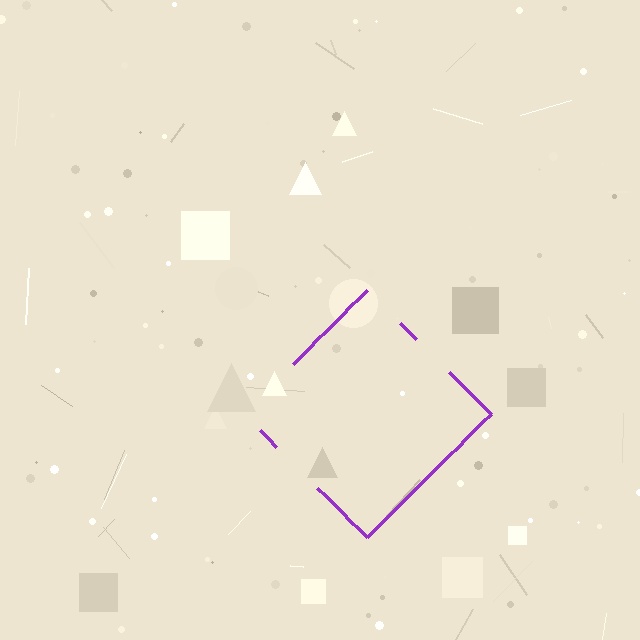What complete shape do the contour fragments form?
The contour fragments form a diamond.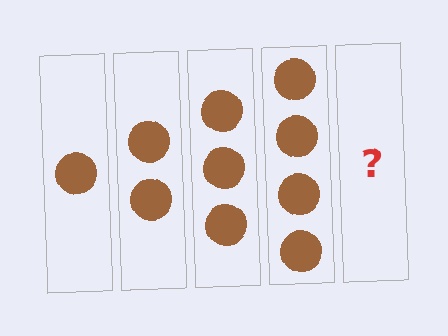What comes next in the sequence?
The next element should be 5 circles.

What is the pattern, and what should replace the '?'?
The pattern is that each step adds one more circle. The '?' should be 5 circles.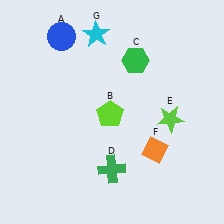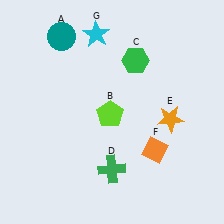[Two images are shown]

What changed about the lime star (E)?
In Image 1, E is lime. In Image 2, it changed to orange.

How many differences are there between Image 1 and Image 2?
There are 2 differences between the two images.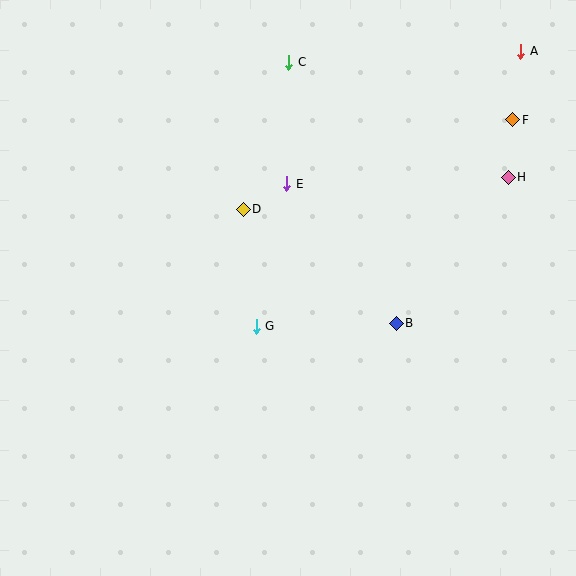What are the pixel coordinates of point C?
Point C is at (289, 62).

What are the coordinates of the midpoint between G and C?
The midpoint between G and C is at (273, 194).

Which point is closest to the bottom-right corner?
Point B is closest to the bottom-right corner.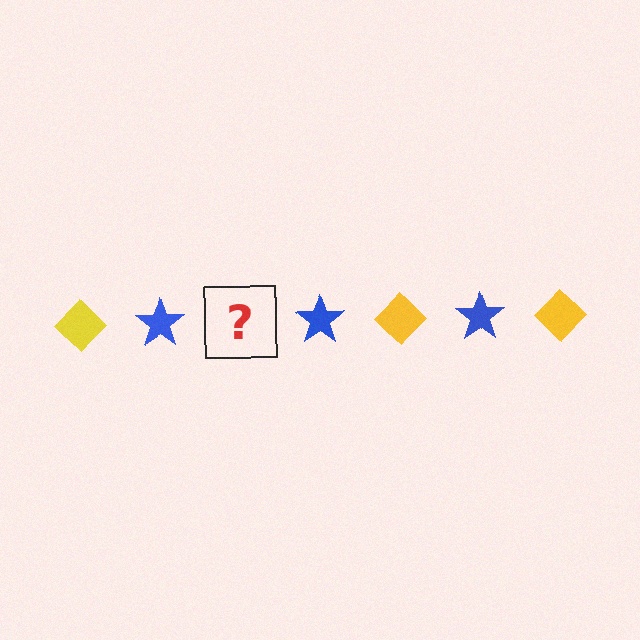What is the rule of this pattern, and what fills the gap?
The rule is that the pattern alternates between yellow diamond and blue star. The gap should be filled with a yellow diamond.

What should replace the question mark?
The question mark should be replaced with a yellow diamond.